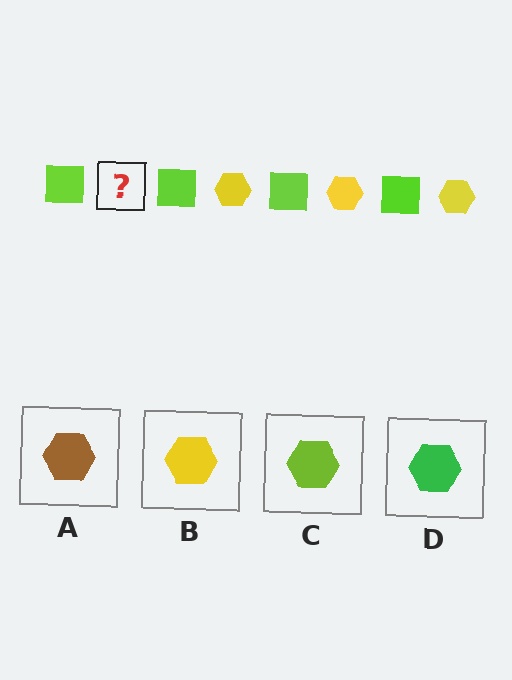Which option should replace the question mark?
Option B.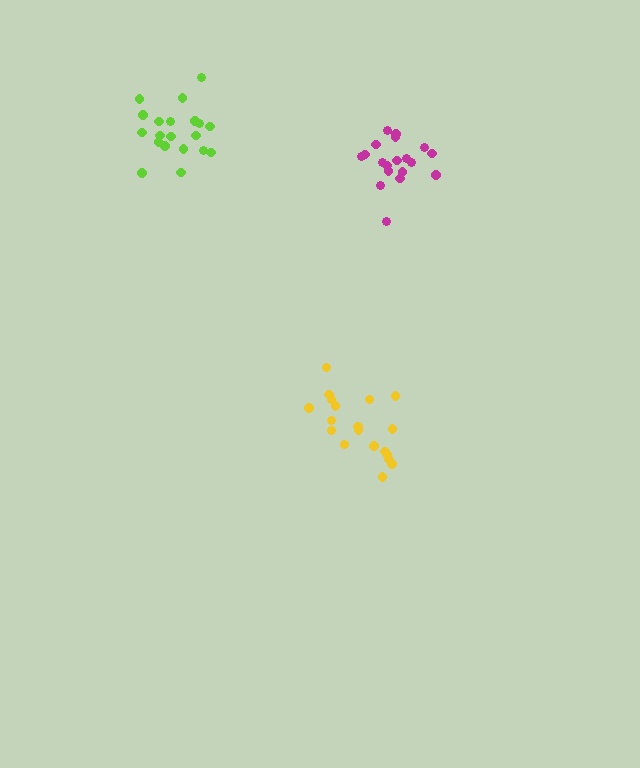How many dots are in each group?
Group 1: 19 dots, Group 2: 19 dots, Group 3: 20 dots (58 total).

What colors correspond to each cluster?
The clusters are colored: magenta, yellow, lime.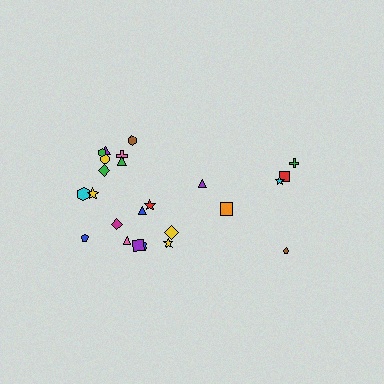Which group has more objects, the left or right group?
The left group.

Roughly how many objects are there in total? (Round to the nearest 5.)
Roughly 25 objects in total.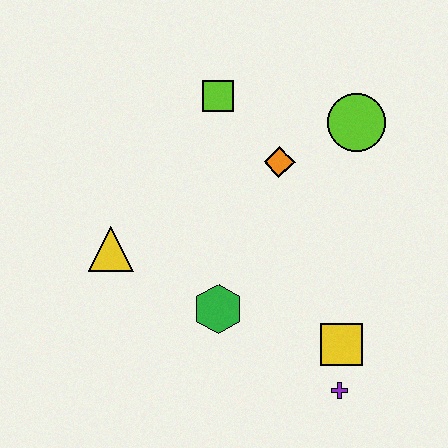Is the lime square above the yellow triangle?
Yes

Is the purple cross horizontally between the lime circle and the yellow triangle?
Yes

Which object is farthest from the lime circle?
The yellow triangle is farthest from the lime circle.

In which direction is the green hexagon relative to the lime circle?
The green hexagon is below the lime circle.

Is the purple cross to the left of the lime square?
No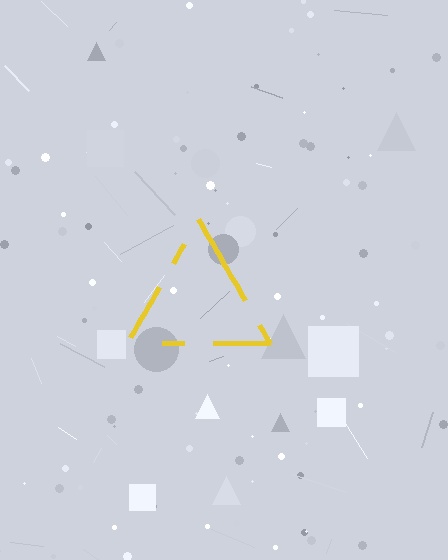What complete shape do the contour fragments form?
The contour fragments form a triangle.